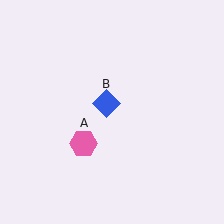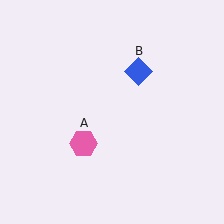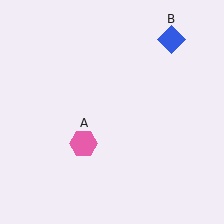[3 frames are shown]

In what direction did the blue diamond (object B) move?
The blue diamond (object B) moved up and to the right.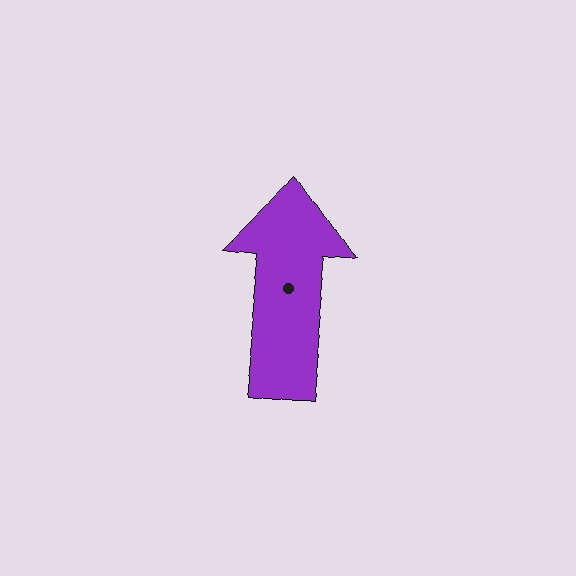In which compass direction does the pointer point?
North.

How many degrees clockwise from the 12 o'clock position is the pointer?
Approximately 6 degrees.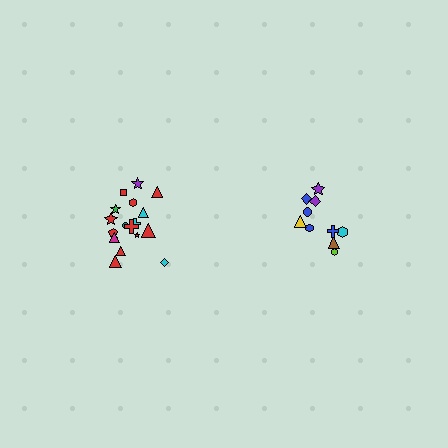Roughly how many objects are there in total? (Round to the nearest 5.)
Roughly 30 objects in total.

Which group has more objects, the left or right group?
The left group.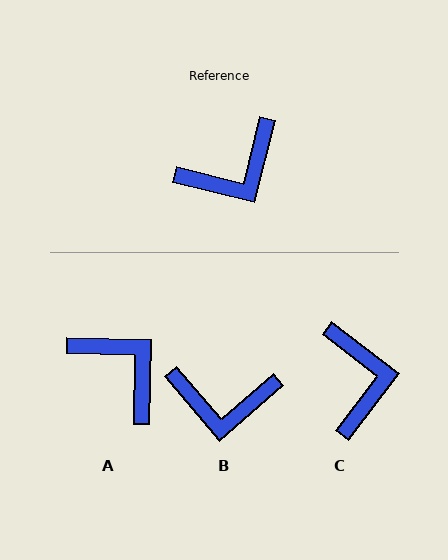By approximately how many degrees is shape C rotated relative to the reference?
Approximately 67 degrees counter-clockwise.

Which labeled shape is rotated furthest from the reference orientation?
A, about 103 degrees away.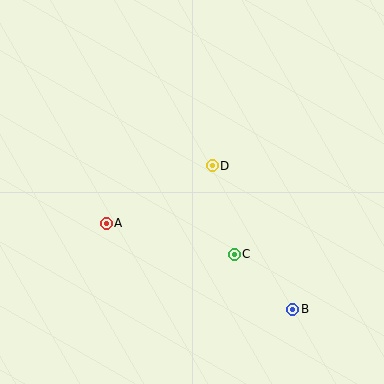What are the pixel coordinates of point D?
Point D is at (212, 166).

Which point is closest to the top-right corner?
Point D is closest to the top-right corner.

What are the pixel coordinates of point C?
Point C is at (234, 254).